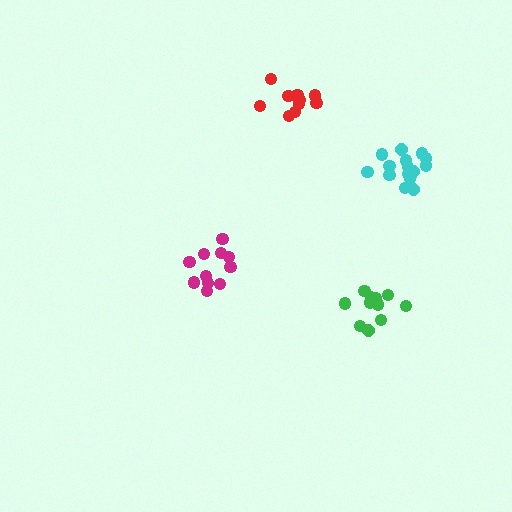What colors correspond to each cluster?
The clusters are colored: red, magenta, cyan, green.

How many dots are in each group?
Group 1: 12 dots, Group 2: 11 dots, Group 3: 16 dots, Group 4: 11 dots (50 total).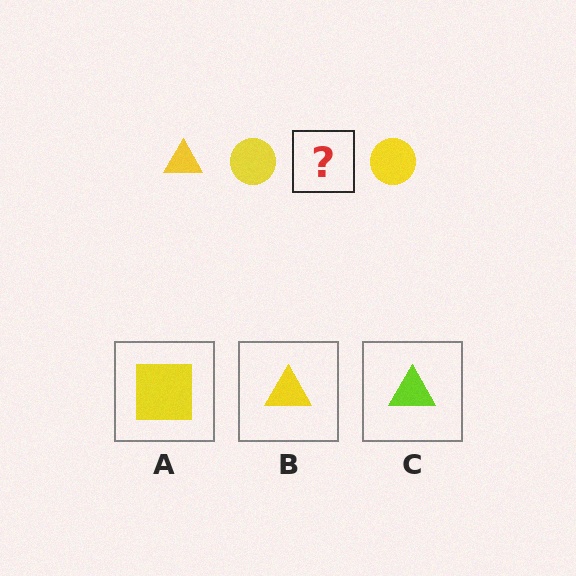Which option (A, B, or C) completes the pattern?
B.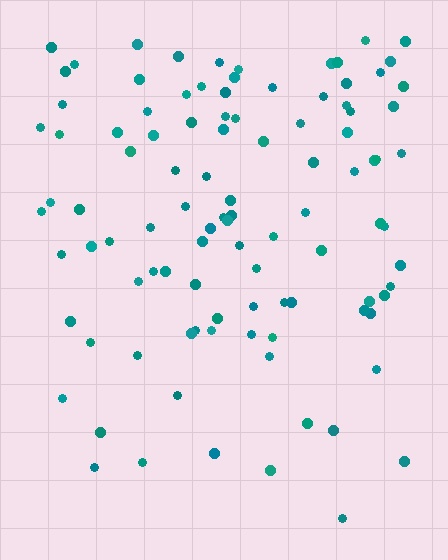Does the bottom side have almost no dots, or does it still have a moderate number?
Still a moderate number, just noticeably fewer than the top.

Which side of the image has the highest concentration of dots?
The top.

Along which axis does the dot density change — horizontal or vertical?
Vertical.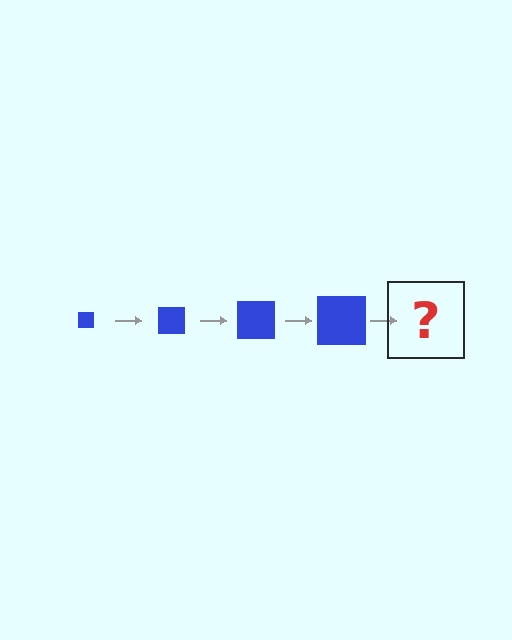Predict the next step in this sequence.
The next step is a blue square, larger than the previous one.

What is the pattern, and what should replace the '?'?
The pattern is that the square gets progressively larger each step. The '?' should be a blue square, larger than the previous one.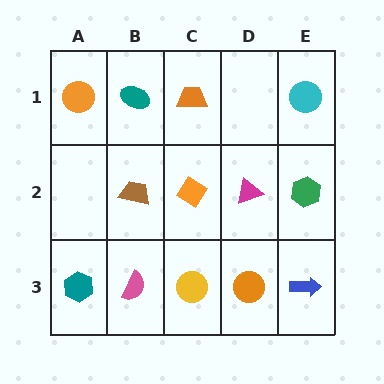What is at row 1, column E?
A cyan circle.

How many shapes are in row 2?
4 shapes.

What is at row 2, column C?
An orange diamond.